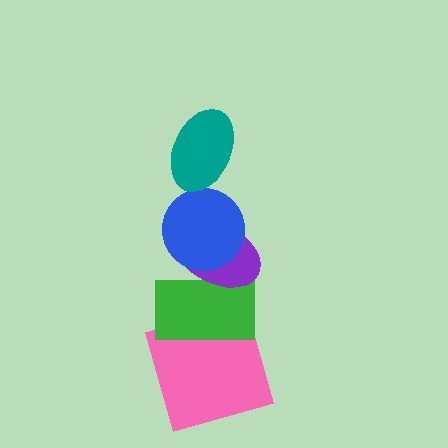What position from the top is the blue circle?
The blue circle is 2nd from the top.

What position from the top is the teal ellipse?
The teal ellipse is 1st from the top.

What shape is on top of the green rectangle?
The purple ellipse is on top of the green rectangle.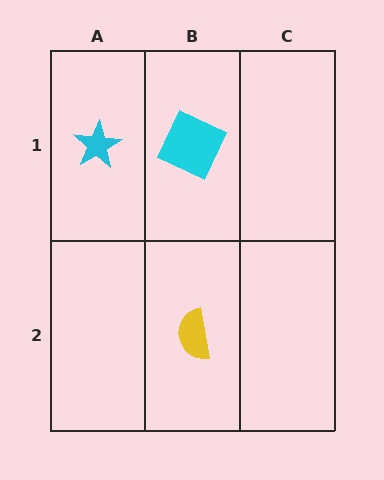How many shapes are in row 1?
2 shapes.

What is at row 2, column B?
A yellow semicircle.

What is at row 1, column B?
A cyan square.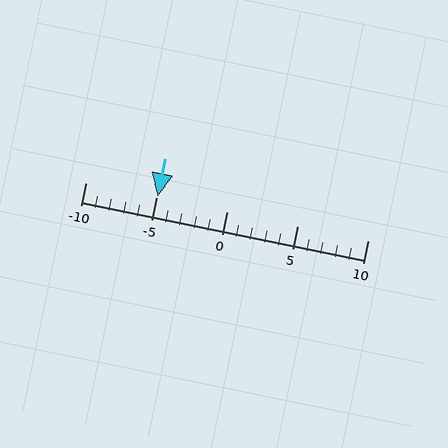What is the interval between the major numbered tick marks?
The major tick marks are spaced 5 units apart.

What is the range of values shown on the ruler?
The ruler shows values from -10 to 10.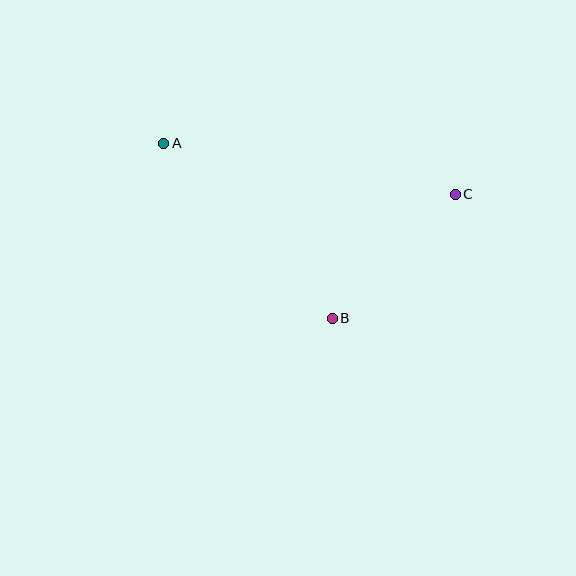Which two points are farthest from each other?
Points A and C are farthest from each other.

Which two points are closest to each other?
Points B and C are closest to each other.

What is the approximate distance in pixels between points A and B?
The distance between A and B is approximately 243 pixels.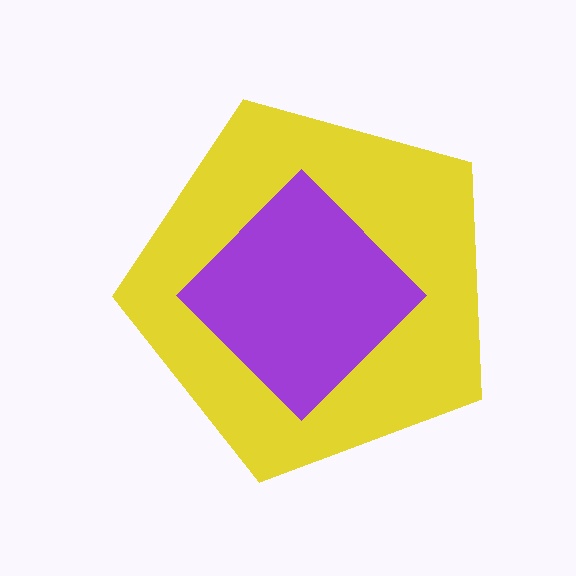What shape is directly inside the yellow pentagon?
The purple diamond.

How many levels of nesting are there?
2.